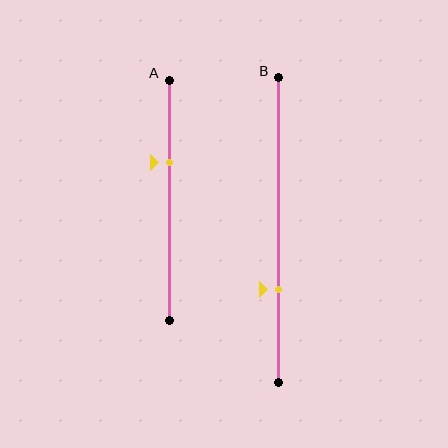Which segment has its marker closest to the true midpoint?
Segment A has its marker closest to the true midpoint.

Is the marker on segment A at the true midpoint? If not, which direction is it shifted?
No, the marker on segment A is shifted upward by about 16% of the segment length.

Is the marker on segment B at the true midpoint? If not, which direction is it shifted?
No, the marker on segment B is shifted downward by about 19% of the segment length.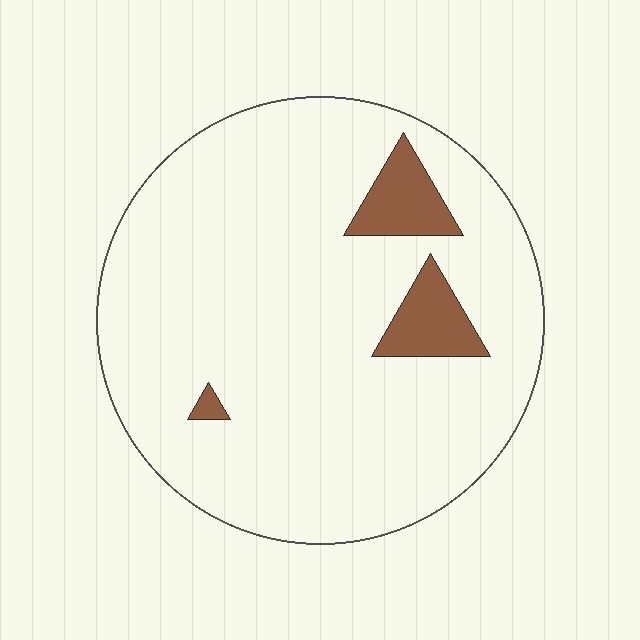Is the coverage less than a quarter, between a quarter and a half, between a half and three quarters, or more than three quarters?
Less than a quarter.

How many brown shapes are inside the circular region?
3.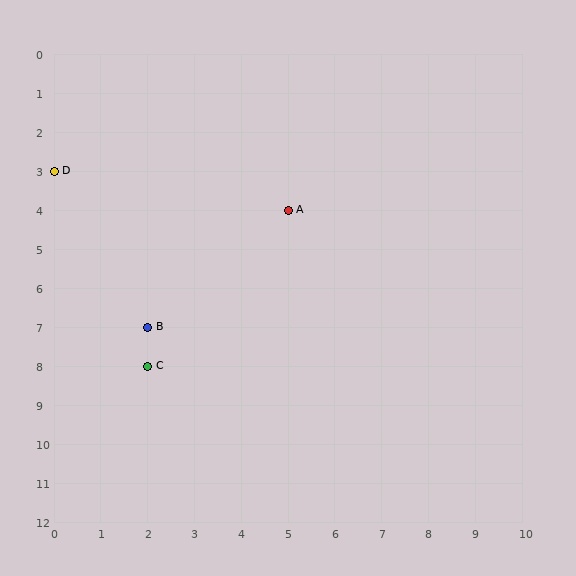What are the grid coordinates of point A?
Point A is at grid coordinates (5, 4).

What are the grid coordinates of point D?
Point D is at grid coordinates (0, 3).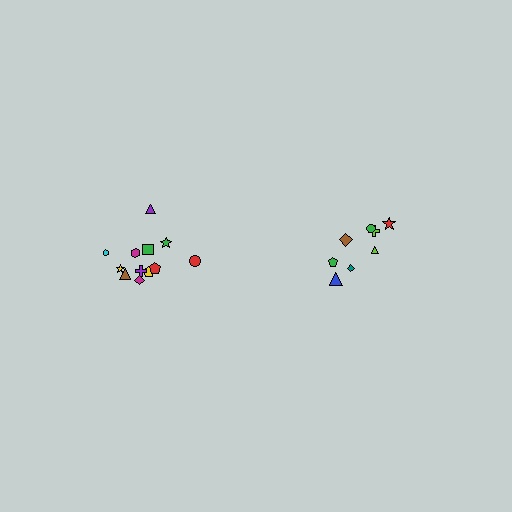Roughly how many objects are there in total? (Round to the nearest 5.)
Roughly 20 objects in total.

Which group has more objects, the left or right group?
The left group.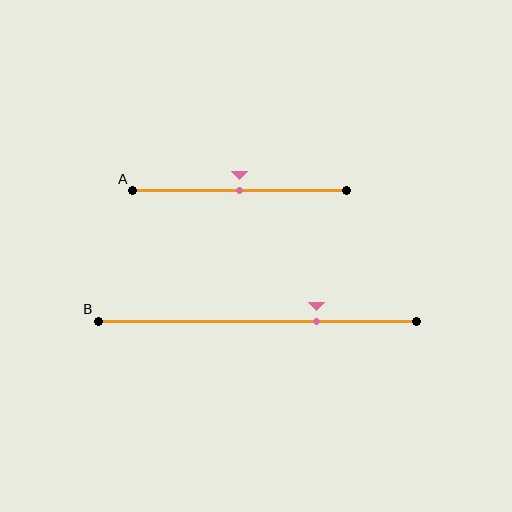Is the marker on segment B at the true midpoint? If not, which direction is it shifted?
No, the marker on segment B is shifted to the right by about 19% of the segment length.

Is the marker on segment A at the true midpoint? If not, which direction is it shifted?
Yes, the marker on segment A is at the true midpoint.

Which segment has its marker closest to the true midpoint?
Segment A has its marker closest to the true midpoint.